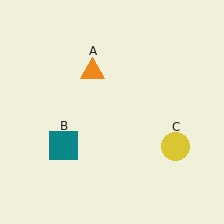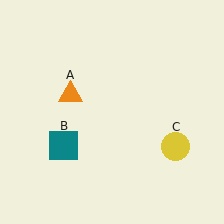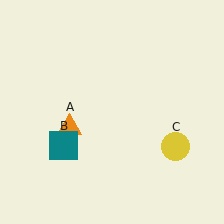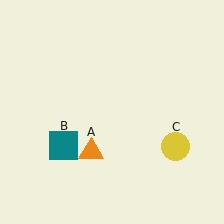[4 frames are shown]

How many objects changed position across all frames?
1 object changed position: orange triangle (object A).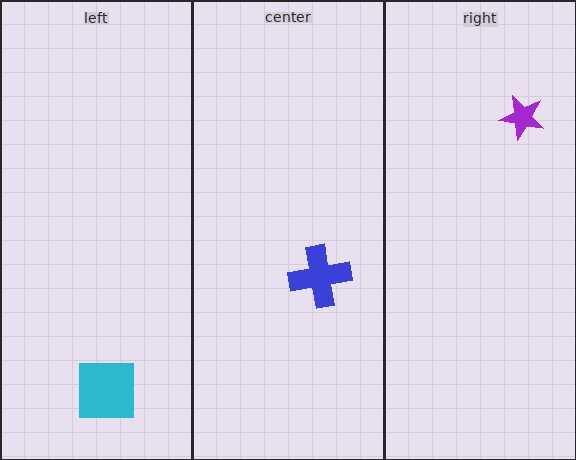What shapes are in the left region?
The cyan square.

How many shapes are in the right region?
1.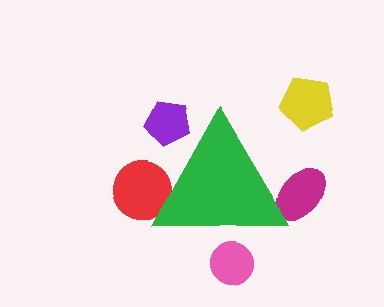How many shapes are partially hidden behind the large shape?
4 shapes are partially hidden.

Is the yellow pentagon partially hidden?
No, the yellow pentagon is fully visible.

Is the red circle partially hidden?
Yes, the red circle is partially hidden behind the green triangle.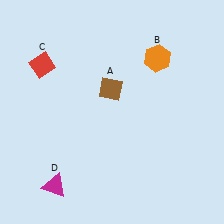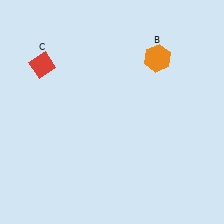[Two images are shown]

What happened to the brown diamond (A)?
The brown diamond (A) was removed in Image 2. It was in the top-left area of Image 1.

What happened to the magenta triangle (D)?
The magenta triangle (D) was removed in Image 2. It was in the bottom-left area of Image 1.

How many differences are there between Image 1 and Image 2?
There are 2 differences between the two images.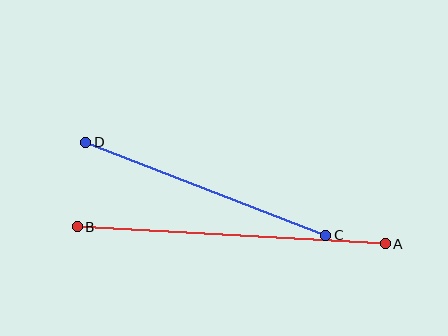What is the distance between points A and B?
The distance is approximately 308 pixels.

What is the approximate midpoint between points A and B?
The midpoint is at approximately (231, 235) pixels.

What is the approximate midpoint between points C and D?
The midpoint is at approximately (206, 189) pixels.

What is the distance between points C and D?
The distance is approximately 258 pixels.